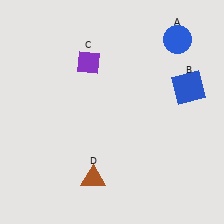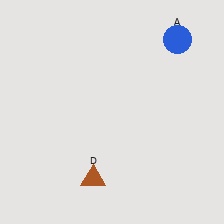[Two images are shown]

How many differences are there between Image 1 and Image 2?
There are 2 differences between the two images.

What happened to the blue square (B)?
The blue square (B) was removed in Image 2. It was in the top-right area of Image 1.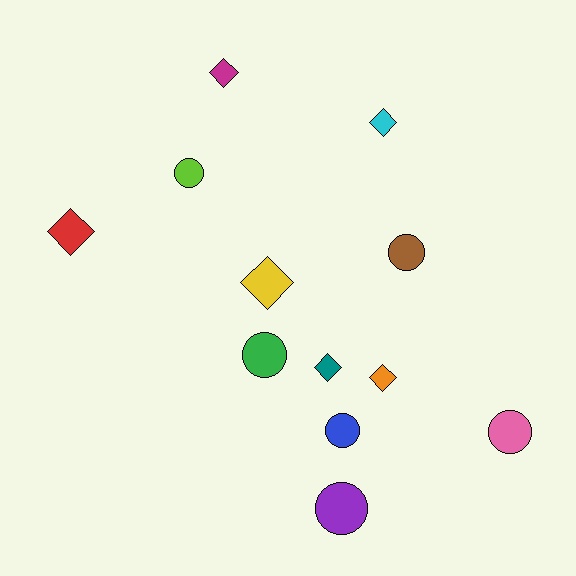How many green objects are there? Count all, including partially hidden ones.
There is 1 green object.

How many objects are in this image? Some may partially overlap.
There are 12 objects.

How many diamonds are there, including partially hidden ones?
There are 6 diamonds.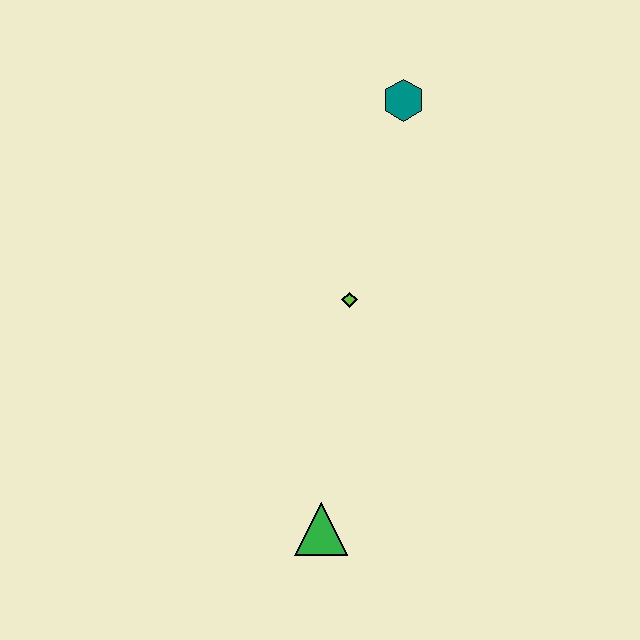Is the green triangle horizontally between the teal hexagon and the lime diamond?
No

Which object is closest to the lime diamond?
The teal hexagon is closest to the lime diamond.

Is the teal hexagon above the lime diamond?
Yes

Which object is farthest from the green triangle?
The teal hexagon is farthest from the green triangle.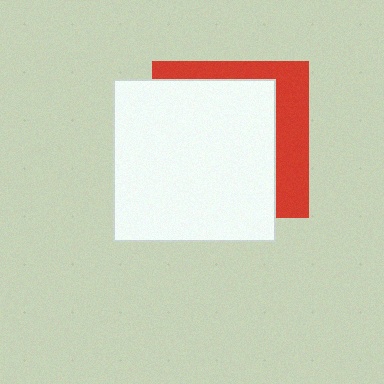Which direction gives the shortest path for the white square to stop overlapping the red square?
Moving toward the lower-left gives the shortest separation.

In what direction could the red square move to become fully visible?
The red square could move toward the upper-right. That would shift it out from behind the white square entirely.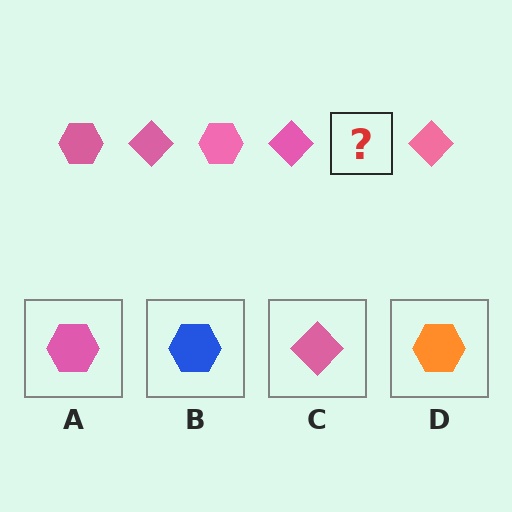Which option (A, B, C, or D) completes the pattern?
A.